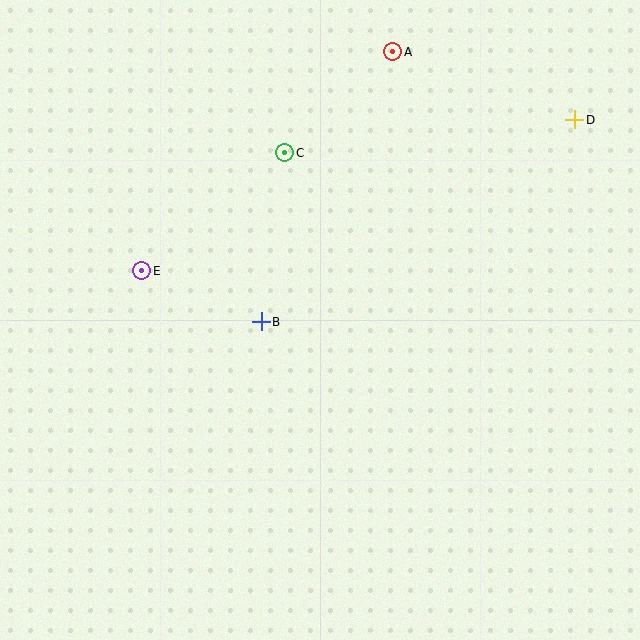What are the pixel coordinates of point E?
Point E is at (142, 271).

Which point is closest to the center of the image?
Point B at (261, 322) is closest to the center.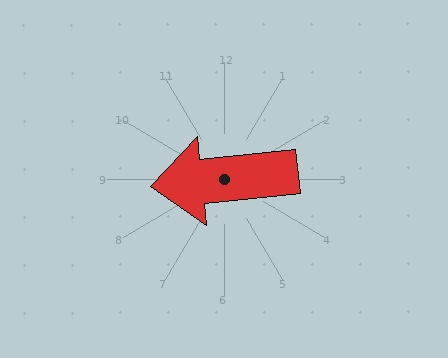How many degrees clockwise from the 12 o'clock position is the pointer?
Approximately 264 degrees.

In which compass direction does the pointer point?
West.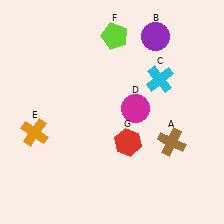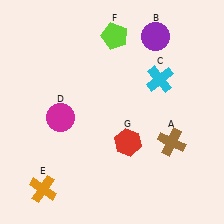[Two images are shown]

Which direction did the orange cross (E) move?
The orange cross (E) moved down.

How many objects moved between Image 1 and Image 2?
2 objects moved between the two images.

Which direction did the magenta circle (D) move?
The magenta circle (D) moved left.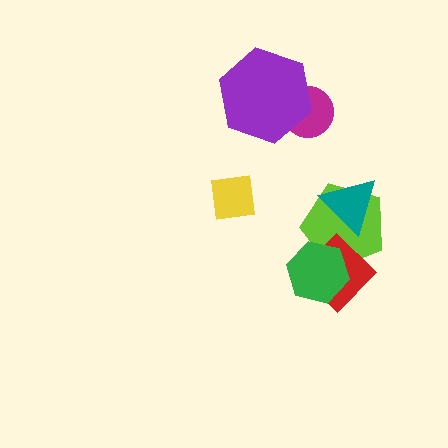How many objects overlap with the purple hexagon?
1 object overlaps with the purple hexagon.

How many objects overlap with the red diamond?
2 objects overlap with the red diamond.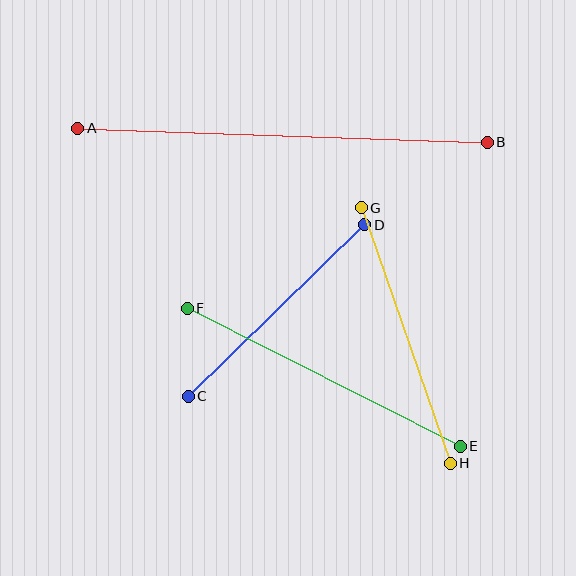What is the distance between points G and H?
The distance is approximately 271 pixels.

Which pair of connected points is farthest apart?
Points A and B are farthest apart.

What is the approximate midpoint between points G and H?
The midpoint is at approximately (406, 336) pixels.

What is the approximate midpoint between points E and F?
The midpoint is at approximately (324, 377) pixels.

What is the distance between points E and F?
The distance is approximately 306 pixels.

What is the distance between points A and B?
The distance is approximately 410 pixels.